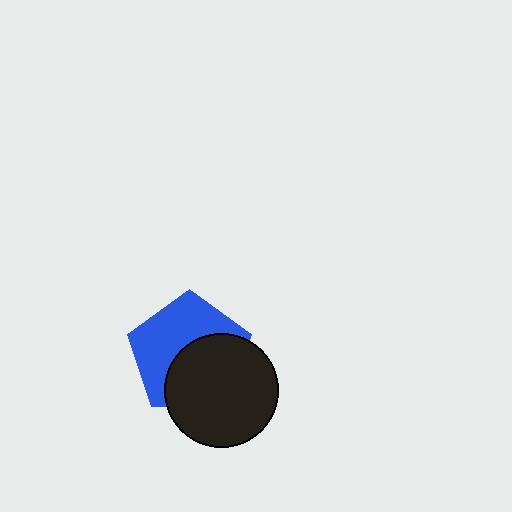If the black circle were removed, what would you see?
You would see the complete blue pentagon.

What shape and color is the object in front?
The object in front is a black circle.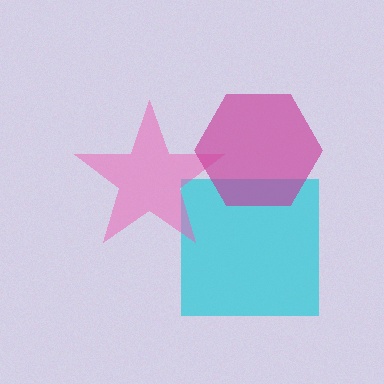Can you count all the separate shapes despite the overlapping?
Yes, there are 3 separate shapes.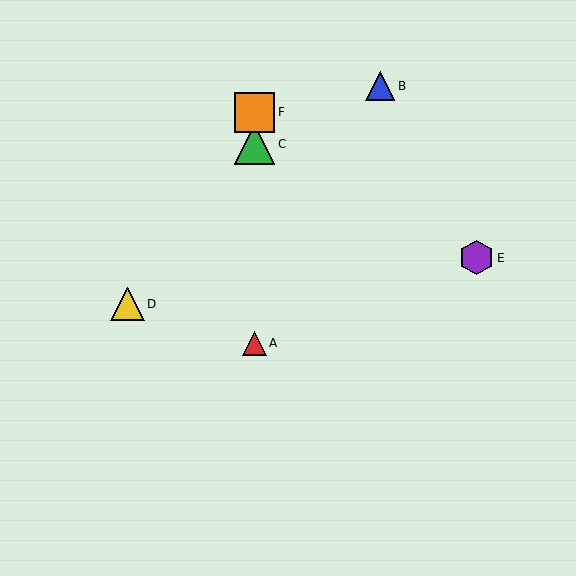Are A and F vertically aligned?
Yes, both are at x≈254.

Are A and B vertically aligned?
No, A is at x≈254 and B is at x≈380.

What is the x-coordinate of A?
Object A is at x≈254.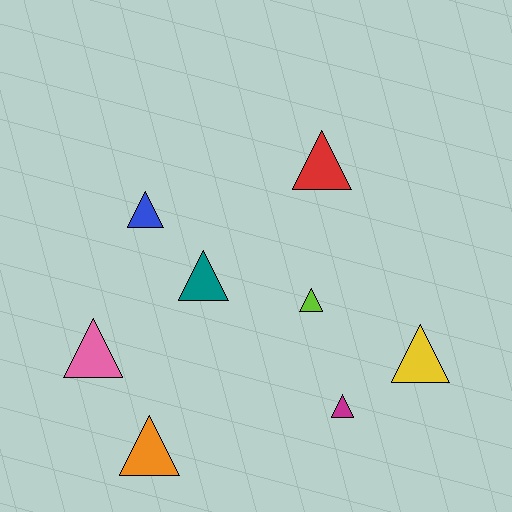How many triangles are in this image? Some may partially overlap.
There are 8 triangles.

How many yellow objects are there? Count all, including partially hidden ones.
There is 1 yellow object.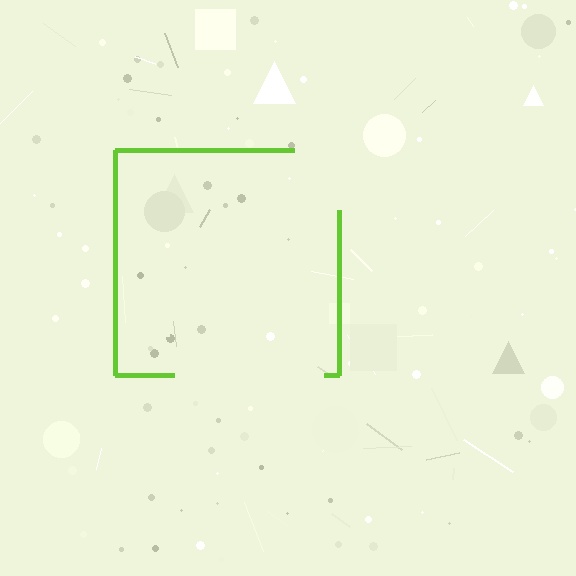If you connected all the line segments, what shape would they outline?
They would outline a square.